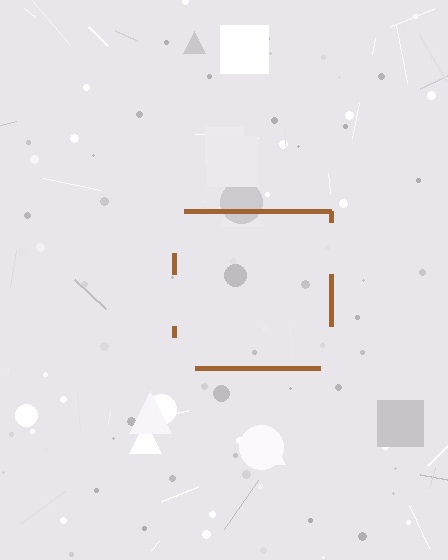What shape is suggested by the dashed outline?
The dashed outline suggests a square.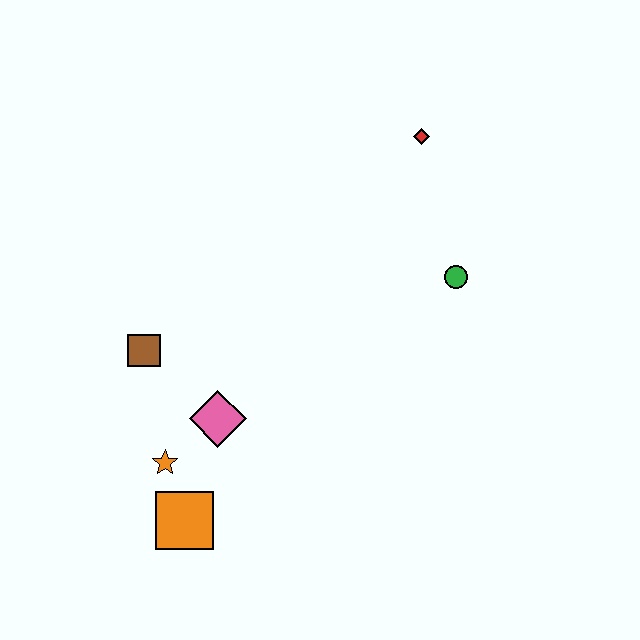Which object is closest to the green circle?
The red diamond is closest to the green circle.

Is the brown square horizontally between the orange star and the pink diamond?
No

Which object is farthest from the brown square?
The red diamond is farthest from the brown square.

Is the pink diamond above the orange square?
Yes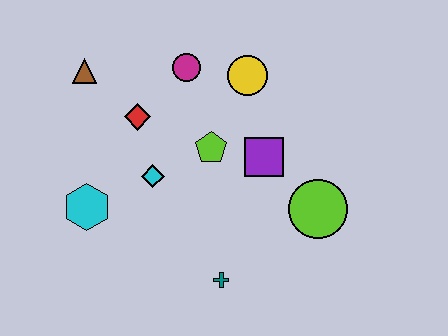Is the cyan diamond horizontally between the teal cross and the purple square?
No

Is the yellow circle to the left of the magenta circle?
No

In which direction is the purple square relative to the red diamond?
The purple square is to the right of the red diamond.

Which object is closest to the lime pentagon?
The purple square is closest to the lime pentagon.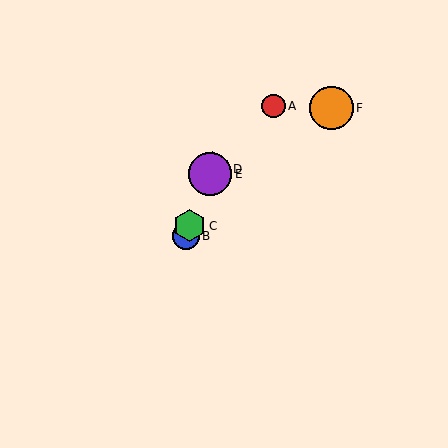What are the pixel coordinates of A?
Object A is at (273, 106).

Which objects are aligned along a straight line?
Objects B, C, D, E are aligned along a straight line.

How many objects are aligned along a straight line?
4 objects (B, C, D, E) are aligned along a straight line.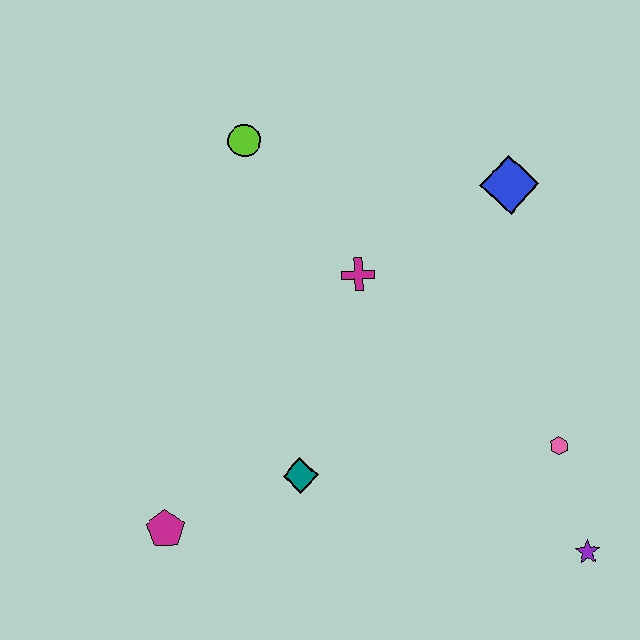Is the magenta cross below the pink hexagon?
No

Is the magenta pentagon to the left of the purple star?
Yes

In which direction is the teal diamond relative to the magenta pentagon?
The teal diamond is to the right of the magenta pentagon.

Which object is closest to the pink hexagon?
The purple star is closest to the pink hexagon.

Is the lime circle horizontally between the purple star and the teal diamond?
No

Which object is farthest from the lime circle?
The purple star is farthest from the lime circle.